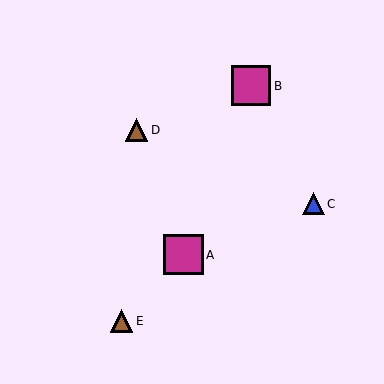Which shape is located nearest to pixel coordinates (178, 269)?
The magenta square (labeled A) at (183, 255) is nearest to that location.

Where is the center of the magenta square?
The center of the magenta square is at (183, 255).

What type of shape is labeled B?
Shape B is a magenta square.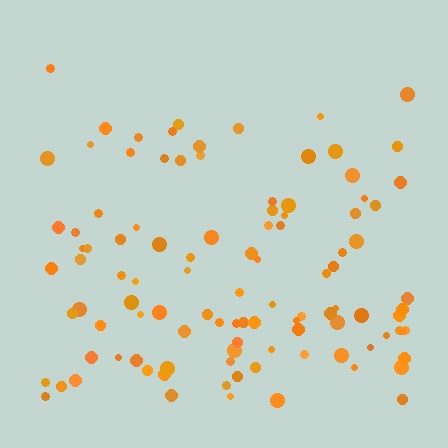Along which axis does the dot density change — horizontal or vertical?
Vertical.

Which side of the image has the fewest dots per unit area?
The top.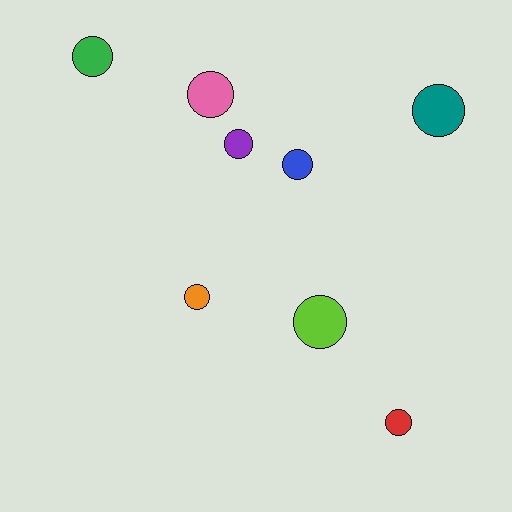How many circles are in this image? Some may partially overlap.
There are 8 circles.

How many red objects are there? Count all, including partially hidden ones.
There is 1 red object.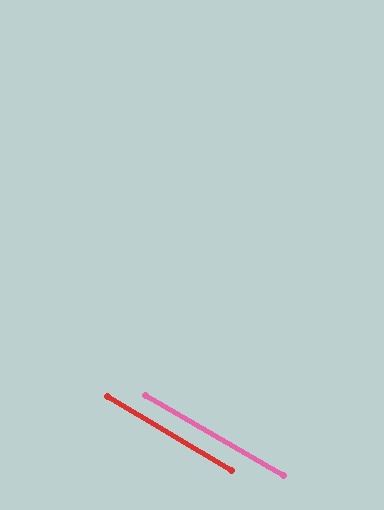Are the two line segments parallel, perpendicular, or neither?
Parallel — their directions differ by only 0.5°.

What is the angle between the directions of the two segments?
Approximately 1 degree.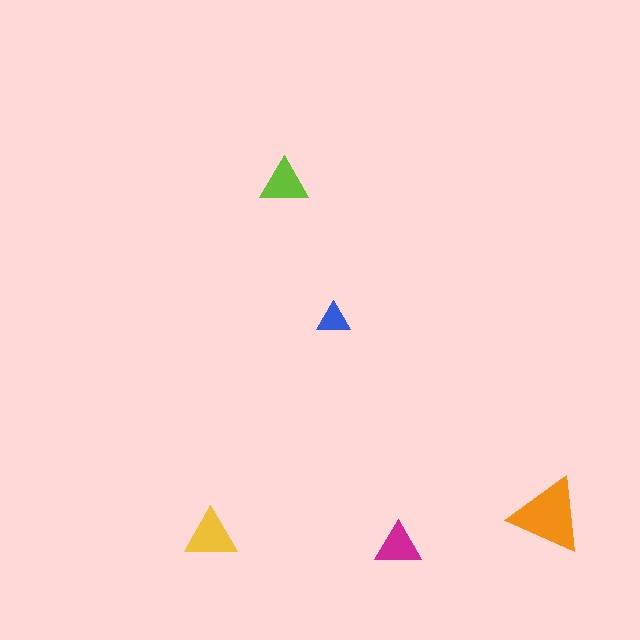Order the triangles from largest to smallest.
the orange one, the yellow one, the lime one, the magenta one, the blue one.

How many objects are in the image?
There are 5 objects in the image.